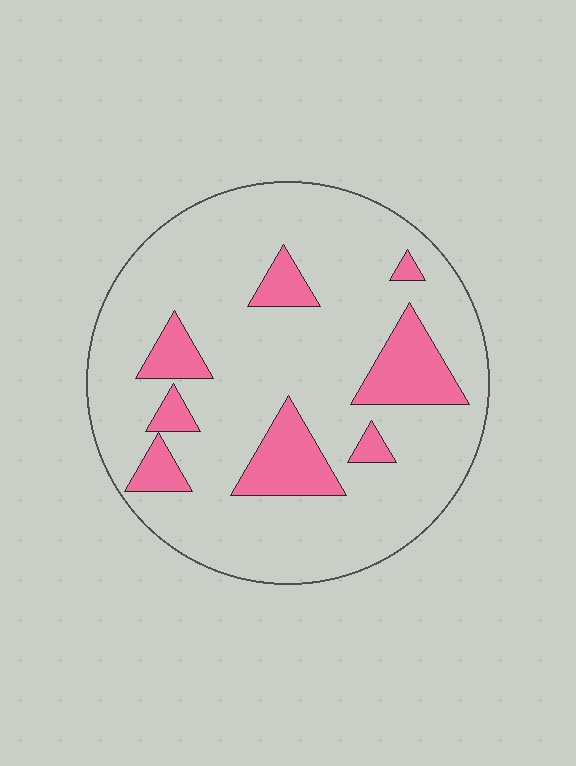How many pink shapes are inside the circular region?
8.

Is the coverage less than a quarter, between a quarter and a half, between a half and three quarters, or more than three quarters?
Less than a quarter.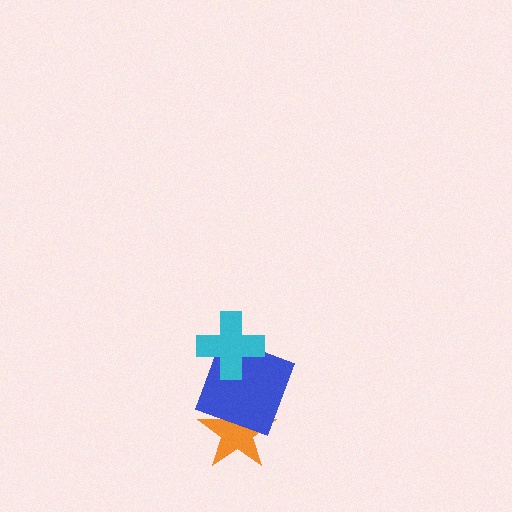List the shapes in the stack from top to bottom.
From top to bottom: the cyan cross, the blue square, the orange star.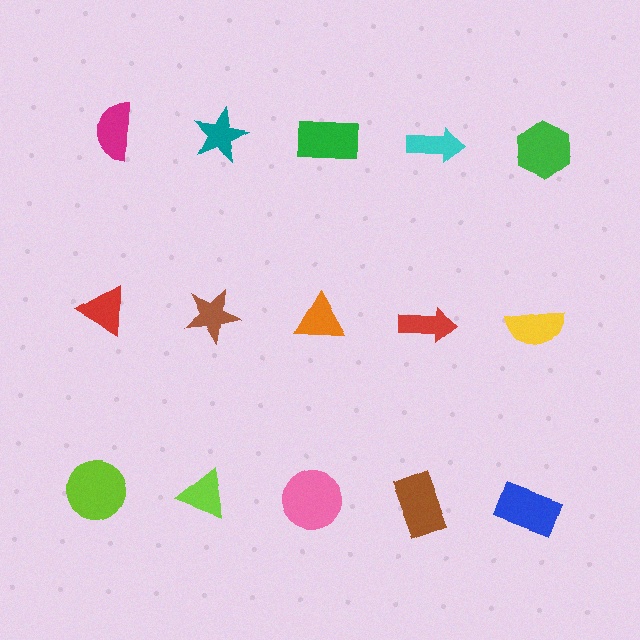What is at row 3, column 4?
A brown rectangle.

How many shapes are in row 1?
5 shapes.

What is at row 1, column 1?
A magenta semicircle.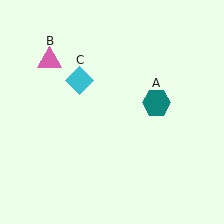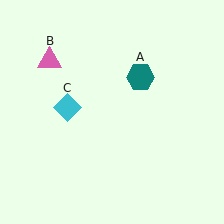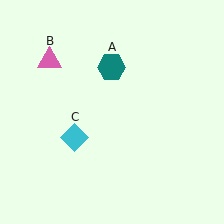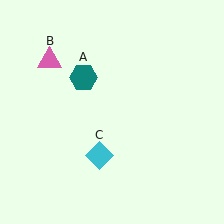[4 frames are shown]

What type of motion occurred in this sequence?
The teal hexagon (object A), cyan diamond (object C) rotated counterclockwise around the center of the scene.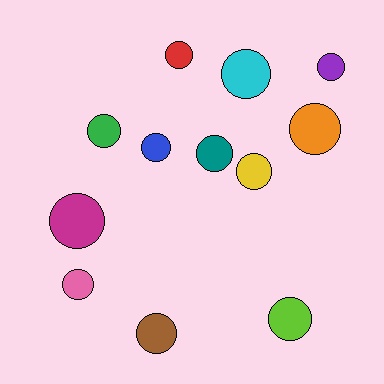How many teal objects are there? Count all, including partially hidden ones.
There is 1 teal object.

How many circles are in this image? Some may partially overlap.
There are 12 circles.